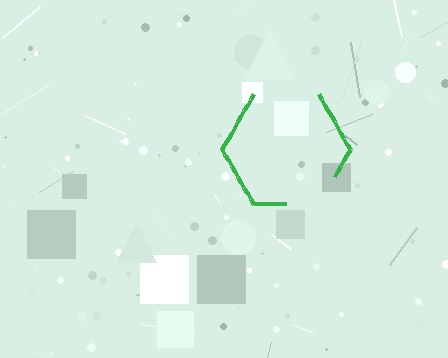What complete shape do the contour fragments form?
The contour fragments form a hexagon.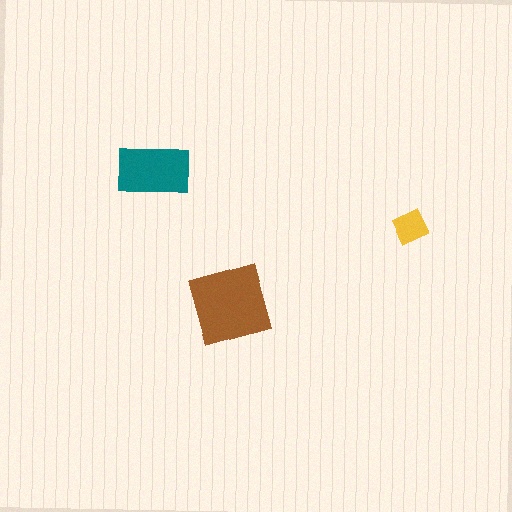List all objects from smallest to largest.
The yellow diamond, the teal rectangle, the brown square.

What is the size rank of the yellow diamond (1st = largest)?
3rd.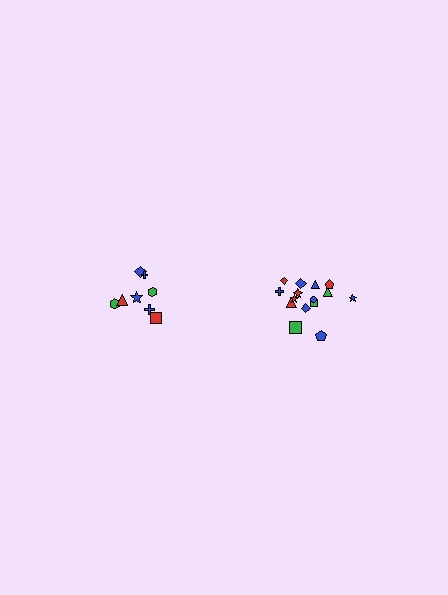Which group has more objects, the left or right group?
The right group.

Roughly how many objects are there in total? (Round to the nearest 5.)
Roughly 25 objects in total.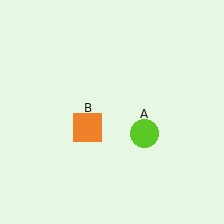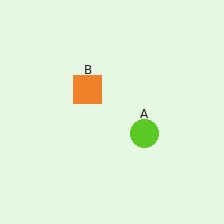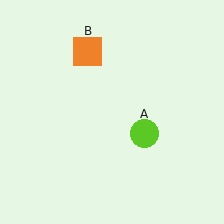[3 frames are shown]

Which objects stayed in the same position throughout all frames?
Lime circle (object A) remained stationary.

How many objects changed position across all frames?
1 object changed position: orange square (object B).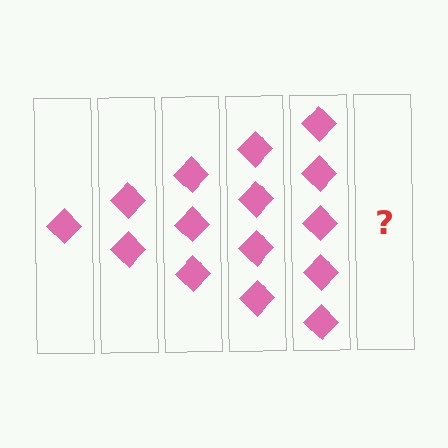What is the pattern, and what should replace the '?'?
The pattern is that each step adds one more diamond. The '?' should be 6 diamonds.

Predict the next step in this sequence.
The next step is 6 diamonds.